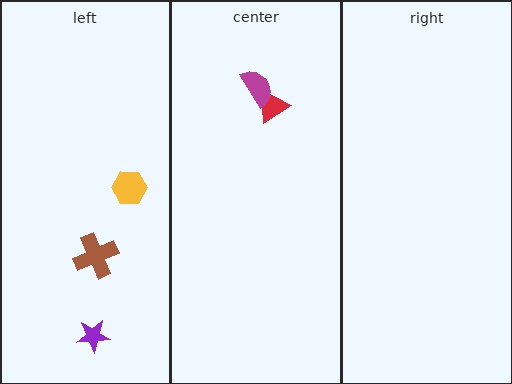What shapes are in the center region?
The red triangle, the magenta semicircle.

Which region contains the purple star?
The left region.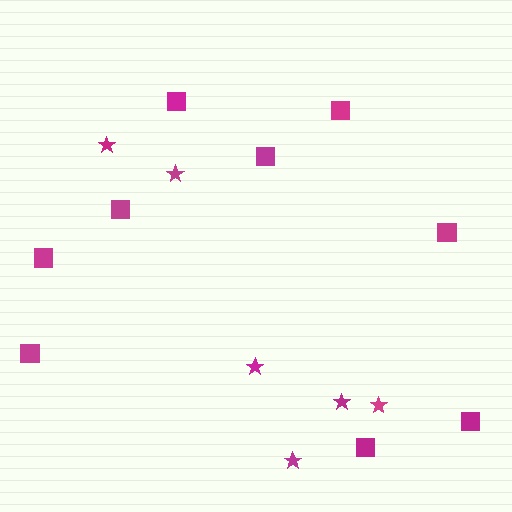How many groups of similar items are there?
There are 2 groups: one group of stars (6) and one group of squares (9).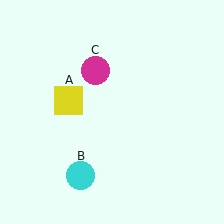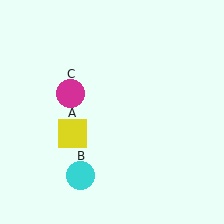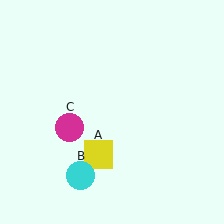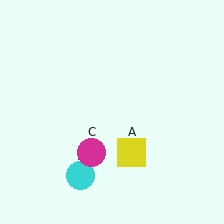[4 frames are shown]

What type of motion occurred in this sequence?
The yellow square (object A), magenta circle (object C) rotated counterclockwise around the center of the scene.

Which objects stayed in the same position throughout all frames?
Cyan circle (object B) remained stationary.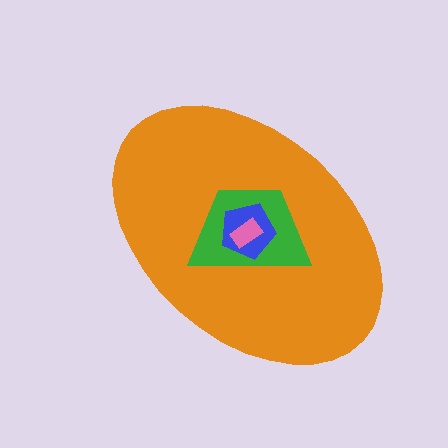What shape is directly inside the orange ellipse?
The green trapezoid.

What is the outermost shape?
The orange ellipse.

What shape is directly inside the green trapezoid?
The blue pentagon.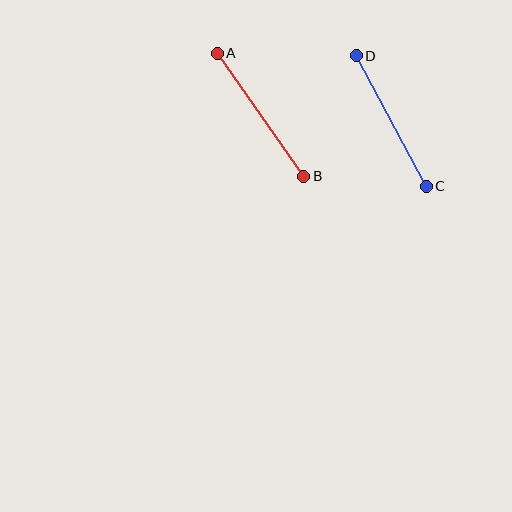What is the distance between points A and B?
The distance is approximately 150 pixels.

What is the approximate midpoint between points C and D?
The midpoint is at approximately (391, 121) pixels.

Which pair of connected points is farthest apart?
Points A and B are farthest apart.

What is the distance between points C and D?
The distance is approximately 148 pixels.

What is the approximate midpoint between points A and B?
The midpoint is at approximately (261, 115) pixels.